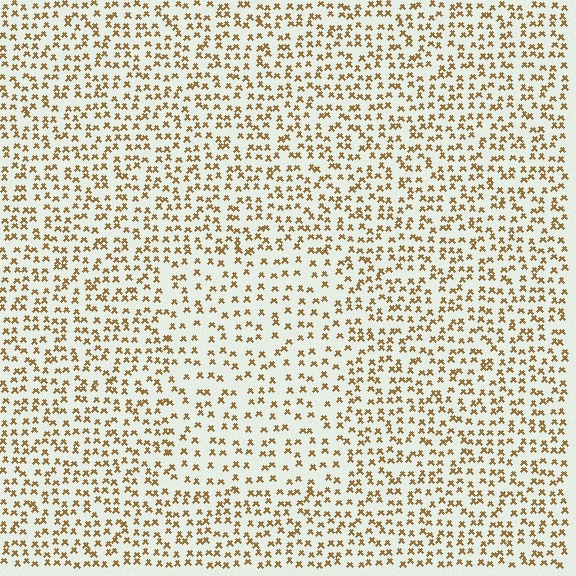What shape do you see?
I see a rectangle.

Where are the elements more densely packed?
The elements are more densely packed outside the rectangle boundary.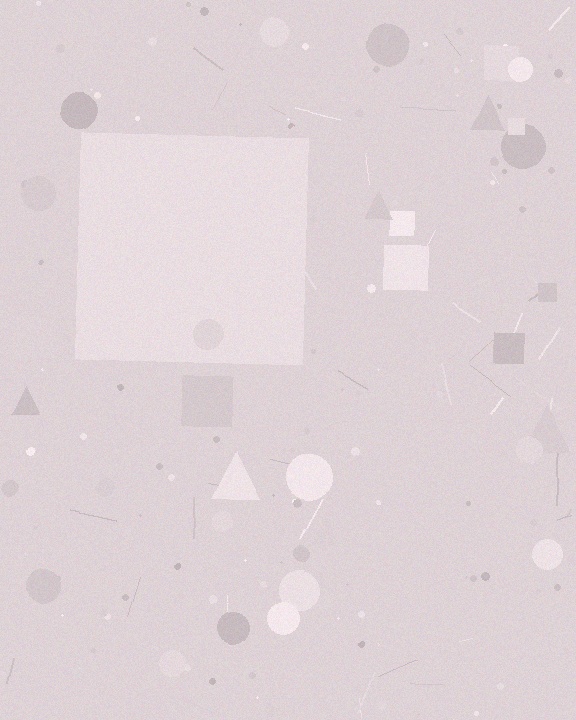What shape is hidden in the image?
A square is hidden in the image.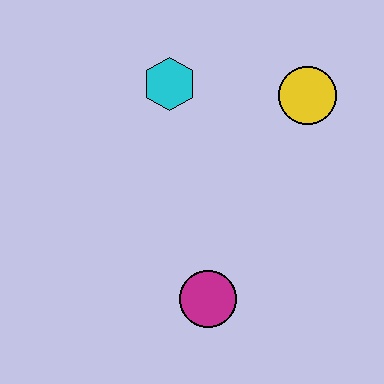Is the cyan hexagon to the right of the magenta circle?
No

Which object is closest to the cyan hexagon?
The yellow circle is closest to the cyan hexagon.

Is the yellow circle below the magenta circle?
No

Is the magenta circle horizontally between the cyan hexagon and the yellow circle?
Yes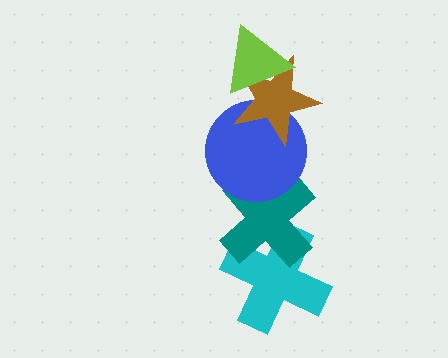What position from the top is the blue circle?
The blue circle is 3rd from the top.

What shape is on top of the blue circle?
The brown star is on top of the blue circle.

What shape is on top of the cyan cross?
The teal cross is on top of the cyan cross.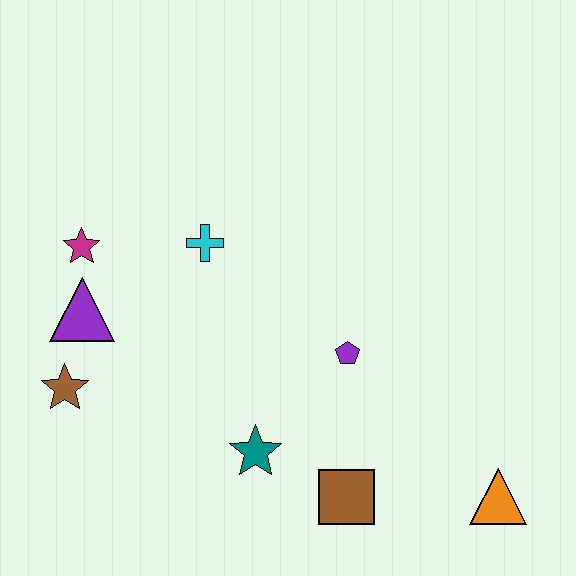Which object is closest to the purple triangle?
The magenta star is closest to the purple triangle.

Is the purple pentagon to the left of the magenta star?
No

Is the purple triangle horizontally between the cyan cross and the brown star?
Yes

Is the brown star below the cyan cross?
Yes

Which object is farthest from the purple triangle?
The orange triangle is farthest from the purple triangle.